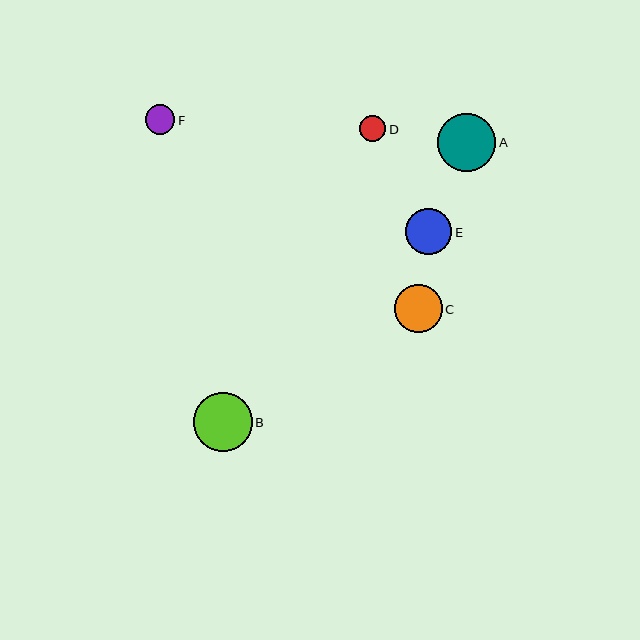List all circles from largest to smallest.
From largest to smallest: B, A, C, E, F, D.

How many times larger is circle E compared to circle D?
Circle E is approximately 1.8 times the size of circle D.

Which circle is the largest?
Circle B is the largest with a size of approximately 59 pixels.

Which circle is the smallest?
Circle D is the smallest with a size of approximately 26 pixels.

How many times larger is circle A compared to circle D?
Circle A is approximately 2.2 times the size of circle D.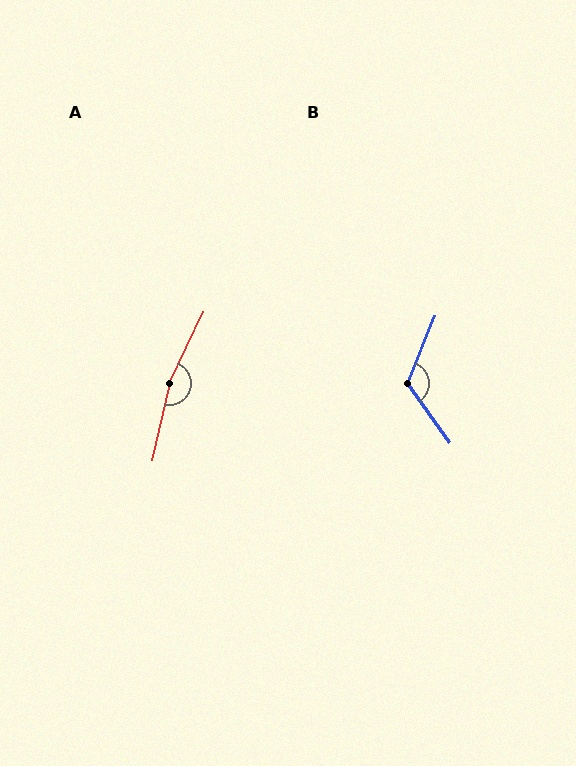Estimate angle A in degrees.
Approximately 167 degrees.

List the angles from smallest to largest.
B (122°), A (167°).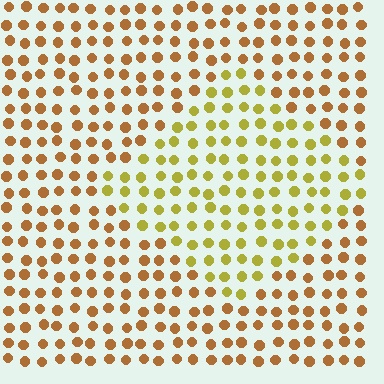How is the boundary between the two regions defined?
The boundary is defined purely by a slight shift in hue (about 34 degrees). Spacing, size, and orientation are identical on both sides.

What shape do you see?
I see a diamond.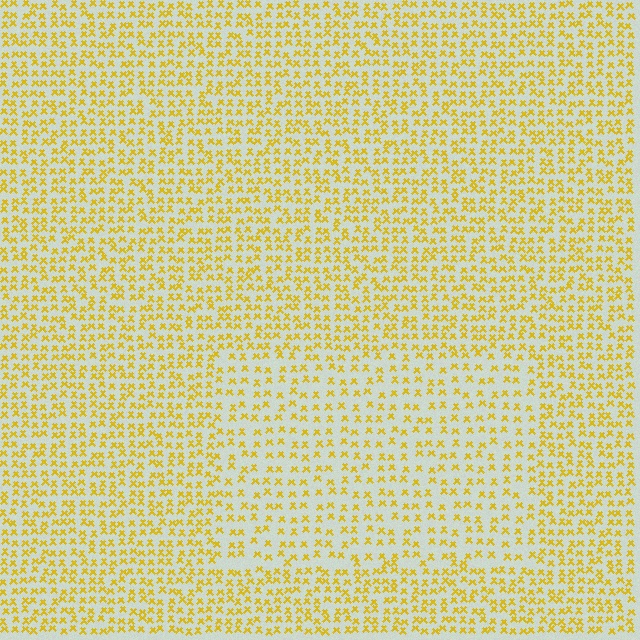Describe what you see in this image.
The image contains small yellow elements arranged at two different densities. A rectangle-shaped region is visible where the elements are less densely packed than the surrounding area.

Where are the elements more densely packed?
The elements are more densely packed outside the rectangle boundary.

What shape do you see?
I see a rectangle.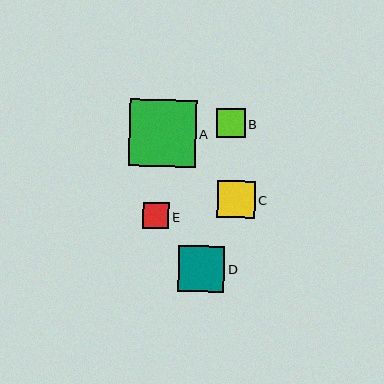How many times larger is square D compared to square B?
Square D is approximately 1.6 times the size of square B.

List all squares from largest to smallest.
From largest to smallest: A, D, C, B, E.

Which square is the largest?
Square A is the largest with a size of approximately 67 pixels.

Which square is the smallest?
Square E is the smallest with a size of approximately 26 pixels.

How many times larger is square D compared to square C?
Square D is approximately 1.2 times the size of square C.